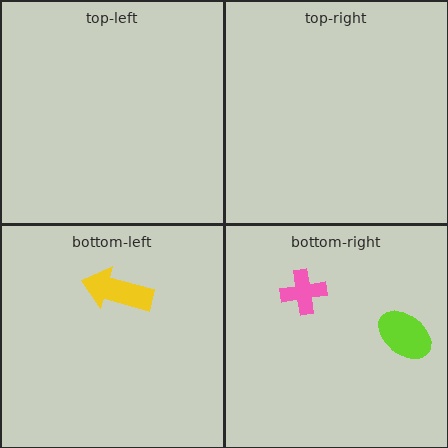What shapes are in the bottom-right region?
The pink cross, the lime ellipse.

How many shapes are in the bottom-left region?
1.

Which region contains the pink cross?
The bottom-right region.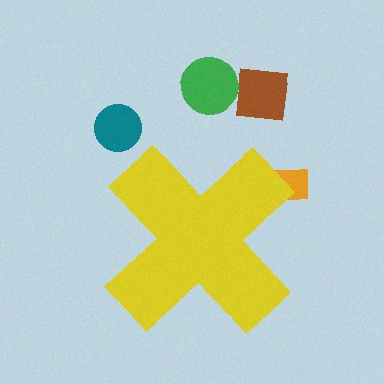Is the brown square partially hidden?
No, the brown square is fully visible.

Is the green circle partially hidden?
No, the green circle is fully visible.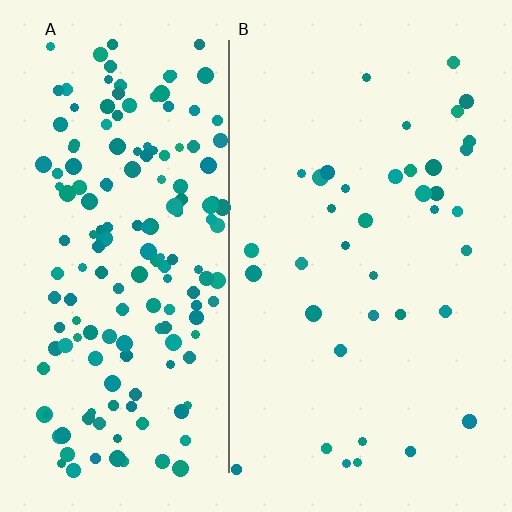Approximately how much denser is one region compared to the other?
Approximately 4.6× — region A over region B.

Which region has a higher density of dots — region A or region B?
A (the left).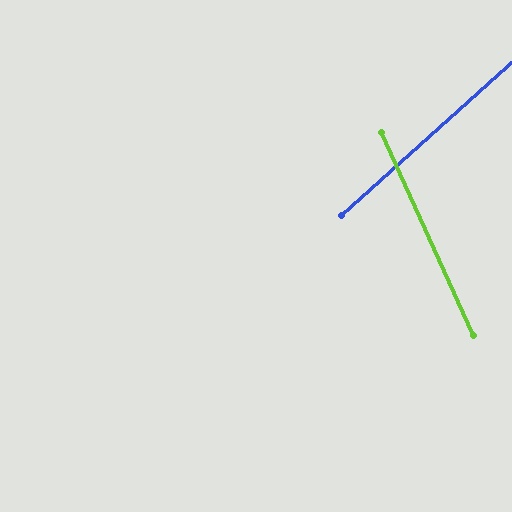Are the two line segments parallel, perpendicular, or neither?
Neither parallel nor perpendicular — they differ by about 73°.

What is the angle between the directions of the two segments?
Approximately 73 degrees.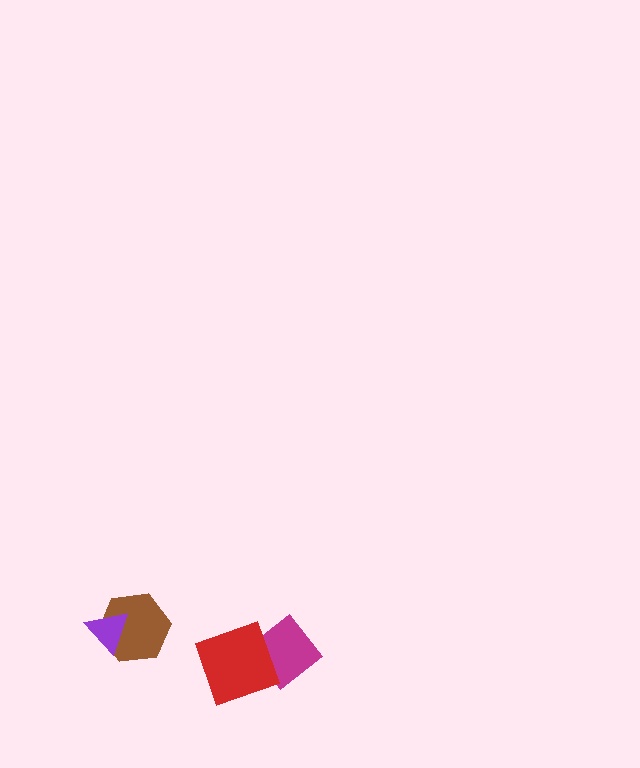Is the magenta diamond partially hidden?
Yes, it is partially covered by another shape.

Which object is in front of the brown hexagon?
The purple triangle is in front of the brown hexagon.